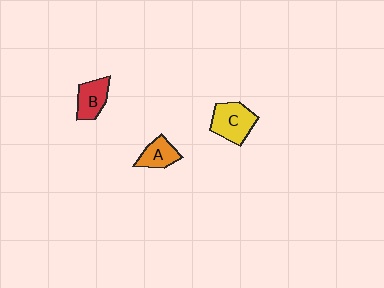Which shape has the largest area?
Shape C (yellow).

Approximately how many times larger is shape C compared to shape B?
Approximately 1.3 times.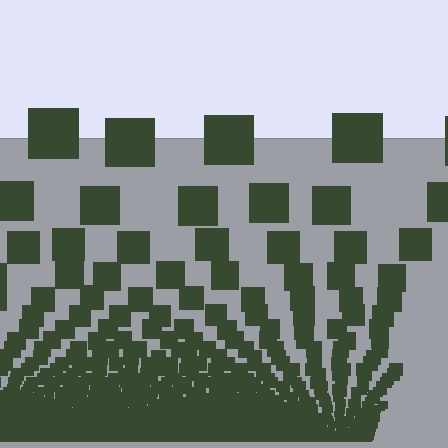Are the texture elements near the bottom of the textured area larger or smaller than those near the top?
Smaller. The gradient is inverted — elements near the bottom are smaller and denser.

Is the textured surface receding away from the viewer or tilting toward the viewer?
The surface appears to tilt toward the viewer. Texture elements get larger and sparser toward the top.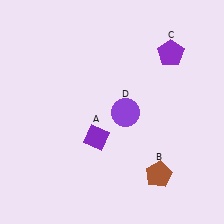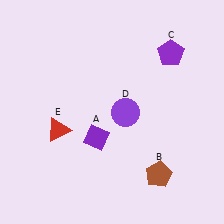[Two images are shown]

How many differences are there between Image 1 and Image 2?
There is 1 difference between the two images.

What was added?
A red triangle (E) was added in Image 2.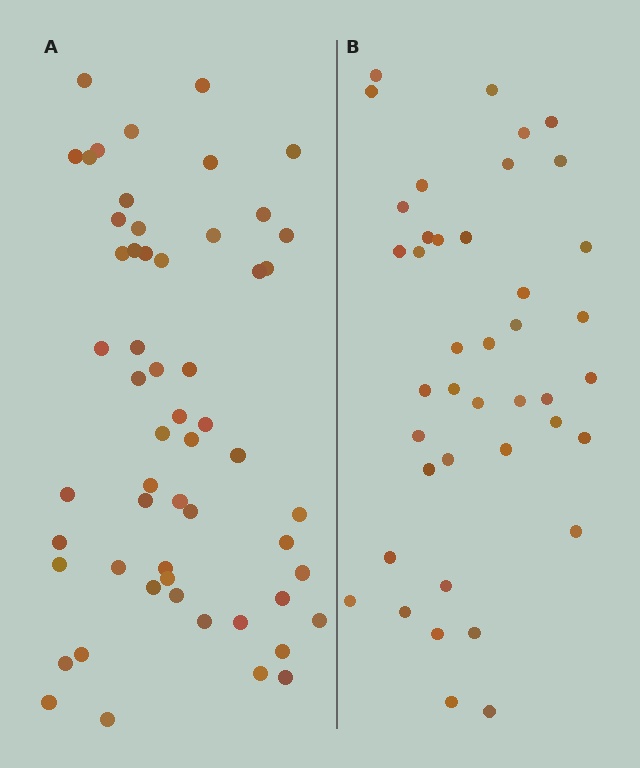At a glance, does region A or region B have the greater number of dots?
Region A (the left region) has more dots.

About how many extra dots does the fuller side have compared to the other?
Region A has approximately 15 more dots than region B.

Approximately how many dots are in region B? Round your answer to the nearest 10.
About 40 dots. (The exact count is 41, which rounds to 40.)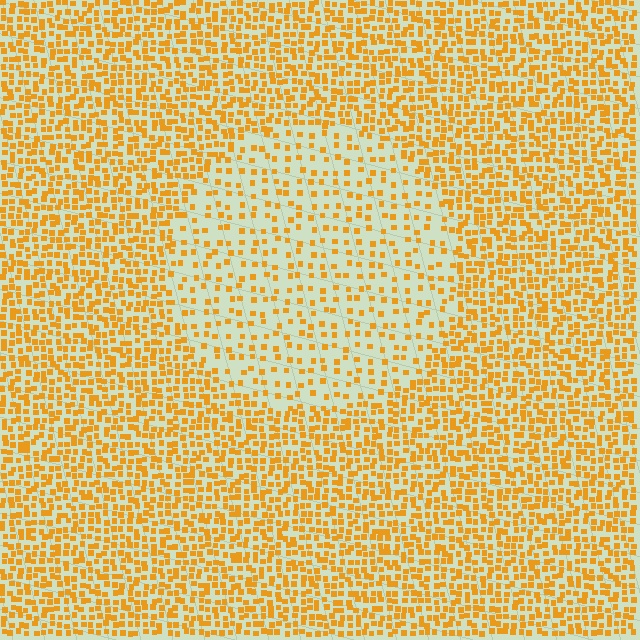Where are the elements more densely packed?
The elements are more densely packed outside the circle boundary.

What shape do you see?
I see a circle.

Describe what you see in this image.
The image contains small orange elements arranged at two different densities. A circle-shaped region is visible where the elements are less densely packed than the surrounding area.